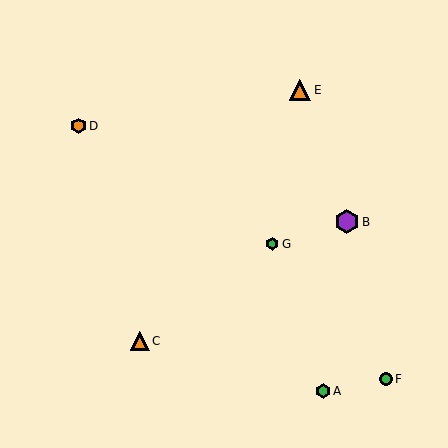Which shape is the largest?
The purple hexagon (labeled B) is the largest.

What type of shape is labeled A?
Shape A is a green hexagon.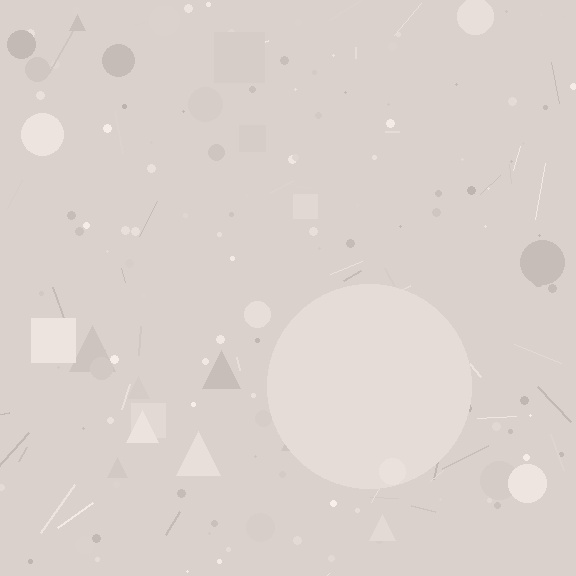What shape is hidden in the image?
A circle is hidden in the image.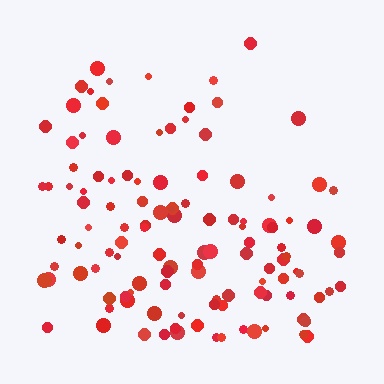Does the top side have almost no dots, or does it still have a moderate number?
Still a moderate number, just noticeably fewer than the bottom.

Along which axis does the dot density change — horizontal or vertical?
Vertical.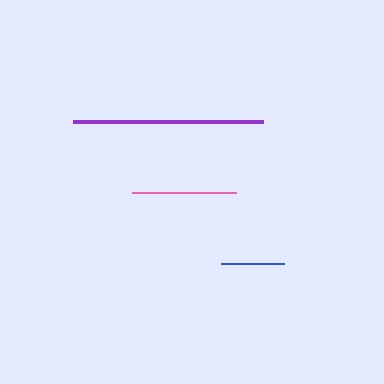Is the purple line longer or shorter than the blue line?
The purple line is longer than the blue line.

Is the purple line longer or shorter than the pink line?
The purple line is longer than the pink line.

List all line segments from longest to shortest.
From longest to shortest: purple, pink, blue.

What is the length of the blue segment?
The blue segment is approximately 63 pixels long.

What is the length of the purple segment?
The purple segment is approximately 190 pixels long.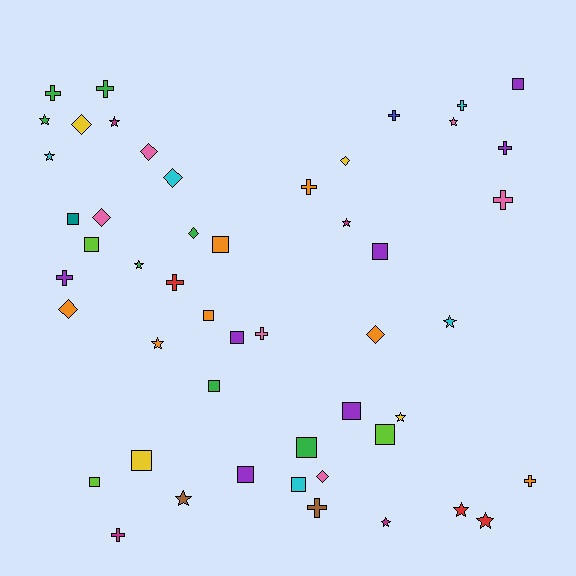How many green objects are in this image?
There are 7 green objects.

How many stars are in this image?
There are 13 stars.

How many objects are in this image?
There are 50 objects.